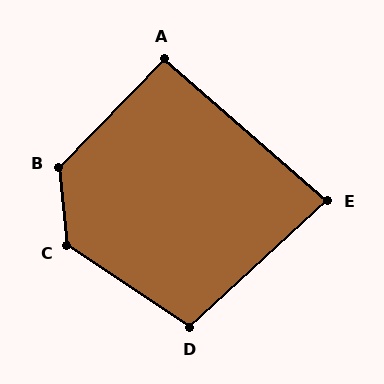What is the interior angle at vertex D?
Approximately 103 degrees (obtuse).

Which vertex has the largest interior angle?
C, at approximately 130 degrees.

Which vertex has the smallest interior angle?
E, at approximately 84 degrees.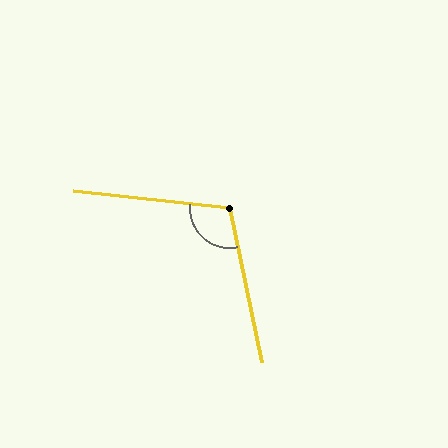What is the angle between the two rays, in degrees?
Approximately 108 degrees.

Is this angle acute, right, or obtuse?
It is obtuse.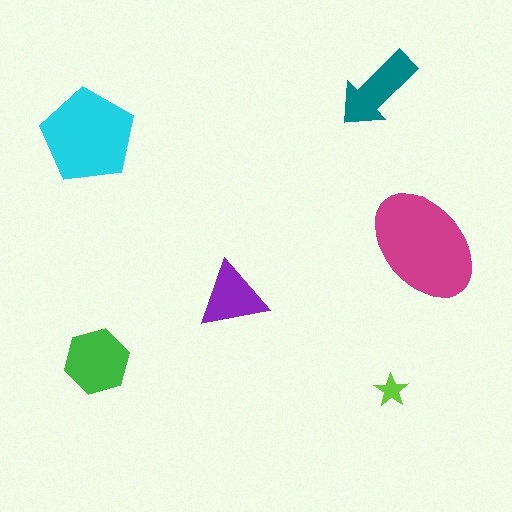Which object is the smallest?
The lime star.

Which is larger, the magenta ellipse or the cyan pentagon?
The magenta ellipse.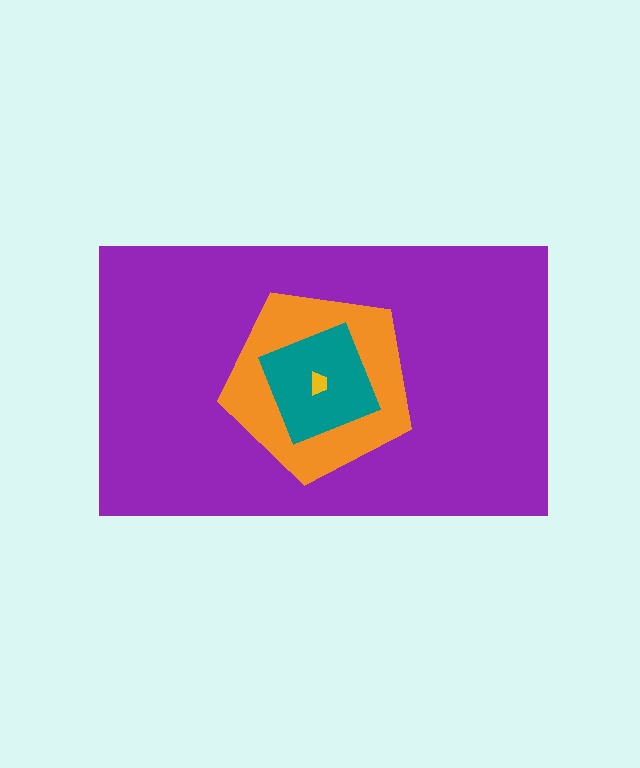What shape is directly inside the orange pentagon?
The teal square.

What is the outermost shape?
The purple rectangle.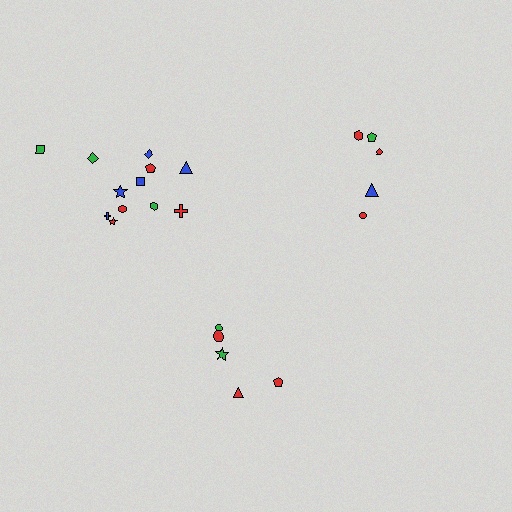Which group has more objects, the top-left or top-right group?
The top-left group.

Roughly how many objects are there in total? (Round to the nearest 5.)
Roughly 20 objects in total.